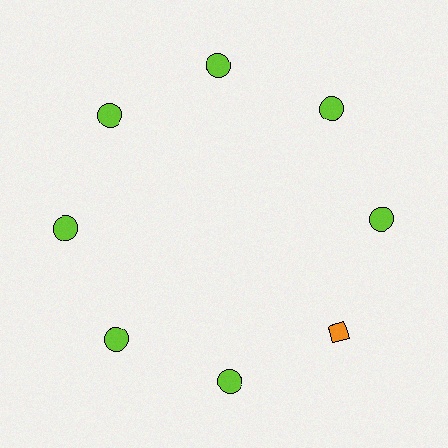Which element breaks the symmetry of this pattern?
The orange diamond at roughly the 4 o'clock position breaks the symmetry. All other shapes are lime circles.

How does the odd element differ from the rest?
It differs in both color (orange instead of lime) and shape (diamond instead of circle).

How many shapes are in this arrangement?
There are 8 shapes arranged in a ring pattern.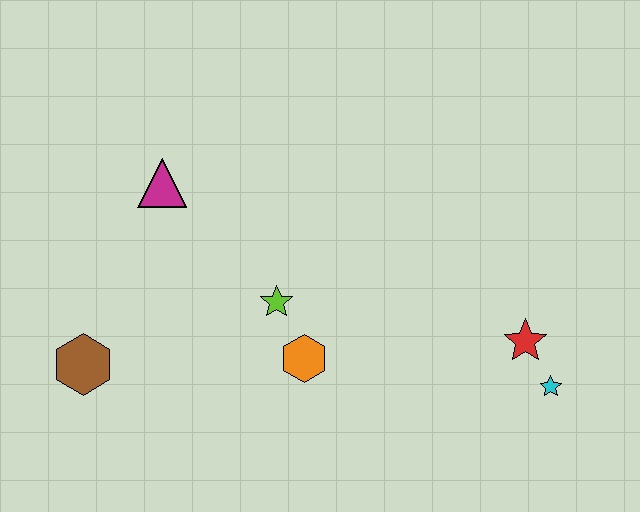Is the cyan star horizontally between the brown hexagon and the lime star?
No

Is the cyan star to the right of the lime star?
Yes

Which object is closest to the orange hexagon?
The lime star is closest to the orange hexagon.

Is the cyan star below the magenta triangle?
Yes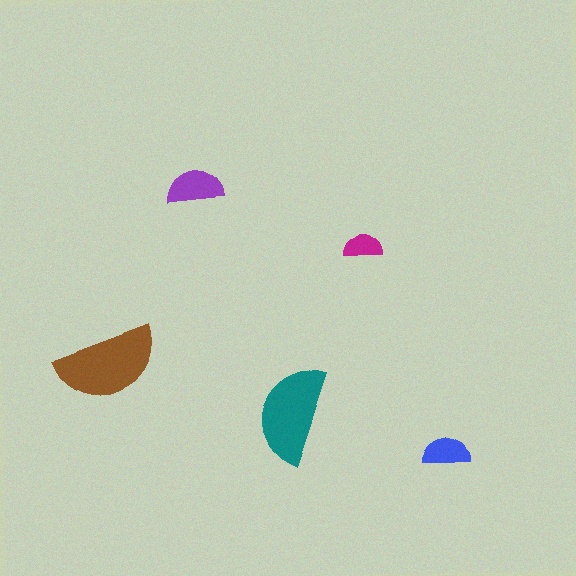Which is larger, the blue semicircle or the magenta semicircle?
The blue one.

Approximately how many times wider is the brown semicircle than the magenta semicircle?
About 2.5 times wider.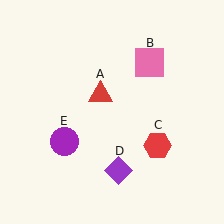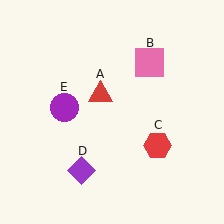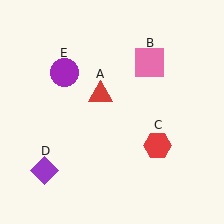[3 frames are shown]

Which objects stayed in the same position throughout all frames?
Red triangle (object A) and pink square (object B) and red hexagon (object C) remained stationary.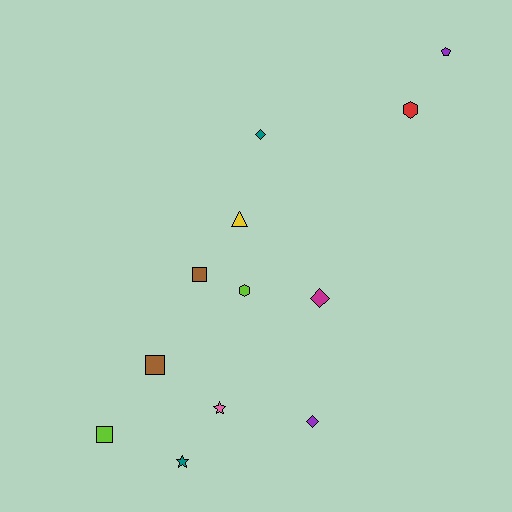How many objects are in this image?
There are 12 objects.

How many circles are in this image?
There are no circles.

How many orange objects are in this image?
There are no orange objects.